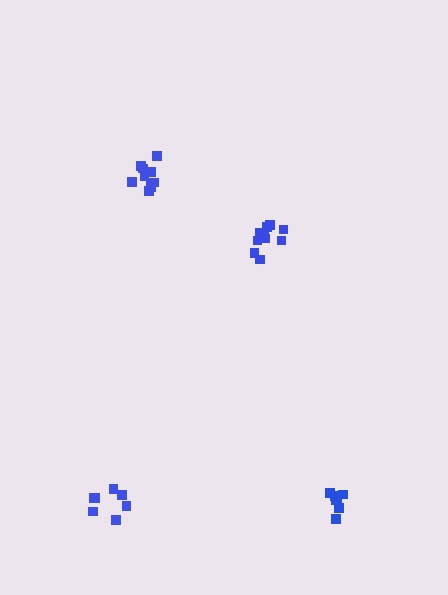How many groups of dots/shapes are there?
There are 4 groups.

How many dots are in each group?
Group 1: 11 dots, Group 2: 7 dots, Group 3: 10 dots, Group 4: 7 dots (35 total).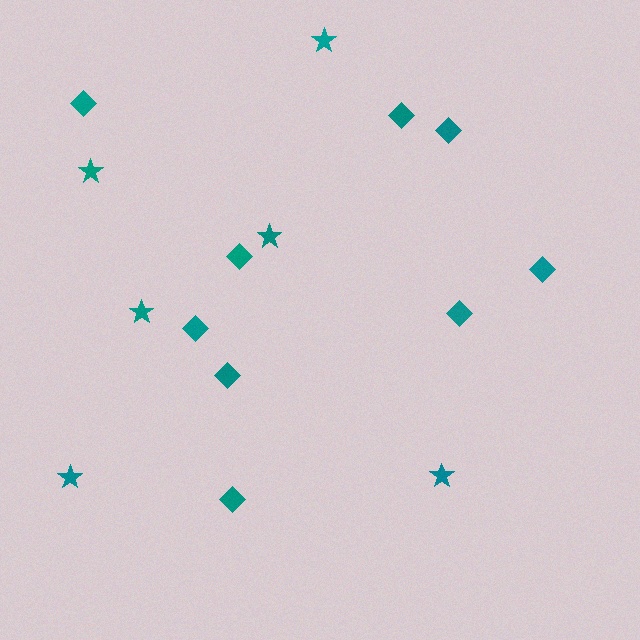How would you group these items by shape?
There are 2 groups: one group of diamonds (9) and one group of stars (6).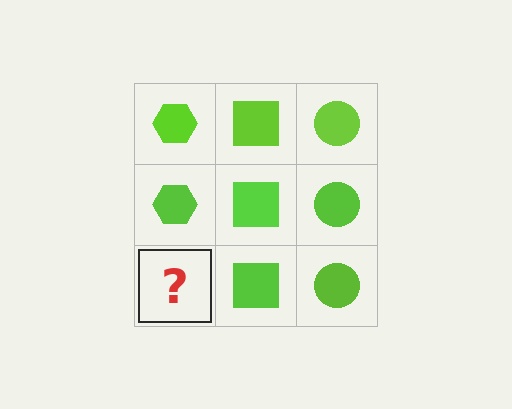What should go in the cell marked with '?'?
The missing cell should contain a lime hexagon.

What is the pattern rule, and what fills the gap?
The rule is that each column has a consistent shape. The gap should be filled with a lime hexagon.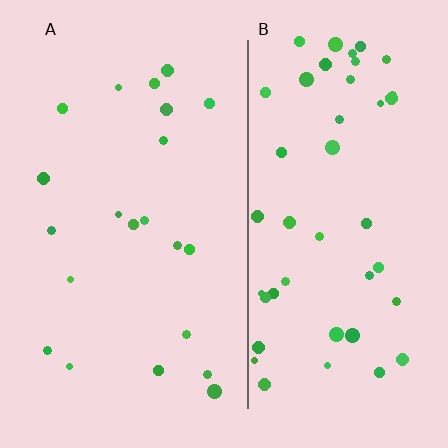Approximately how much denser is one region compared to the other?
Approximately 2.2× — region B over region A.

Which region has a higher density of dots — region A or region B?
B (the right).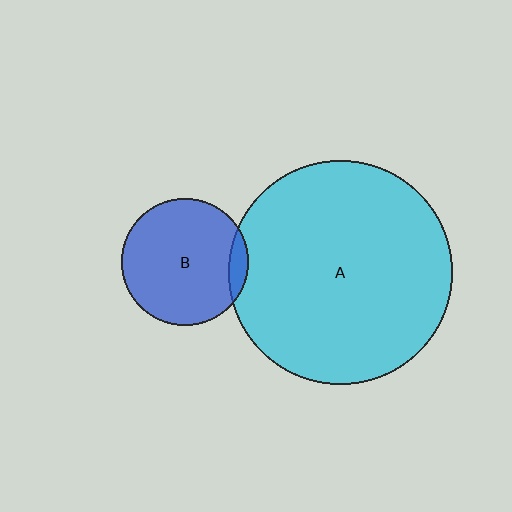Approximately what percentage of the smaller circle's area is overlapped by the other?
Approximately 10%.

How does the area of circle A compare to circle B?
Approximately 3.1 times.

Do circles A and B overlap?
Yes.